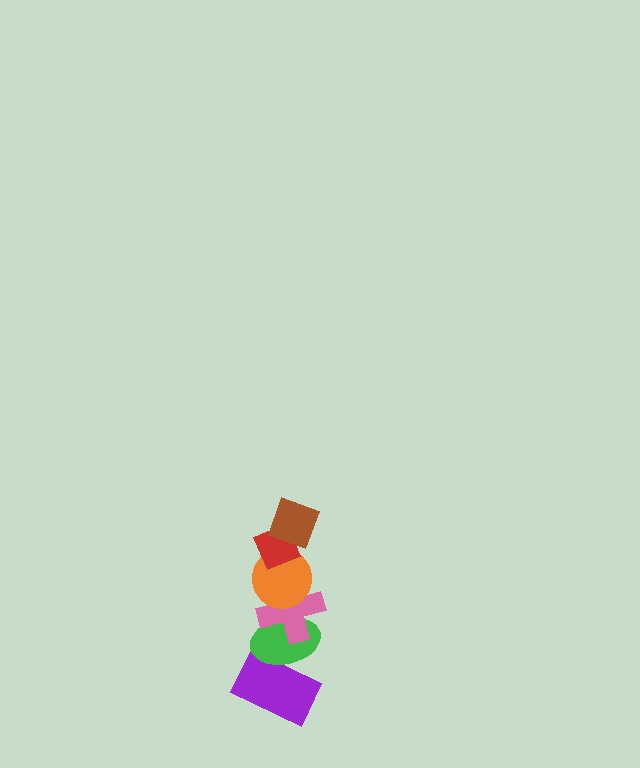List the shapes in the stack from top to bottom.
From top to bottom: the brown square, the red diamond, the orange circle, the pink cross, the green ellipse, the purple rectangle.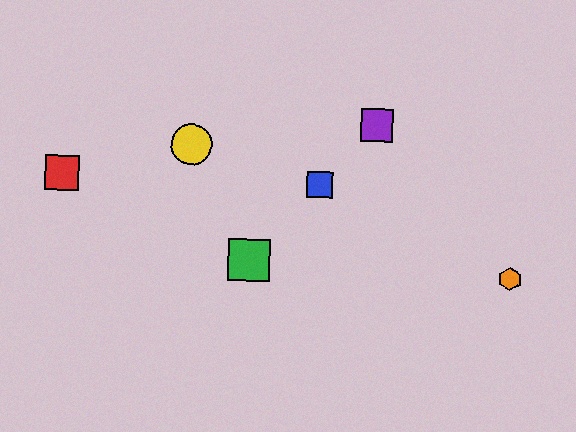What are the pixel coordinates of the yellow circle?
The yellow circle is at (192, 144).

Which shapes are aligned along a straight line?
The blue square, the green square, the purple square are aligned along a straight line.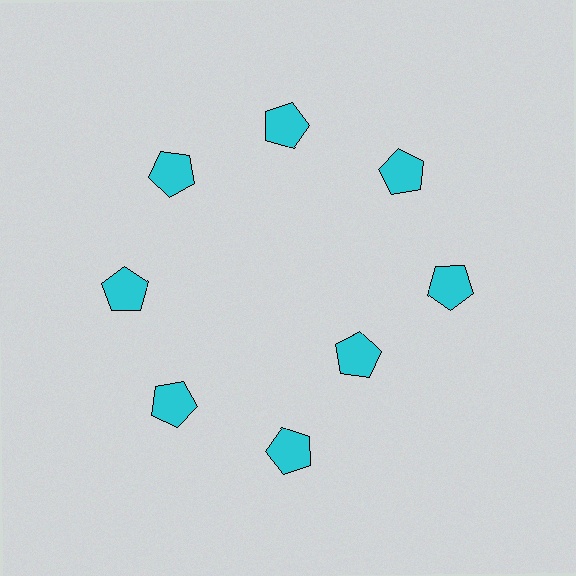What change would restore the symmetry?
The symmetry would be restored by moving it outward, back onto the ring so that all 8 pentagons sit at equal angles and equal distance from the center.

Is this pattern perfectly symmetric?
No. The 8 cyan pentagons are arranged in a ring, but one element near the 4 o'clock position is pulled inward toward the center, breaking the 8-fold rotational symmetry.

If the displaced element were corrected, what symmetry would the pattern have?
It would have 8-fold rotational symmetry — the pattern would map onto itself every 45 degrees.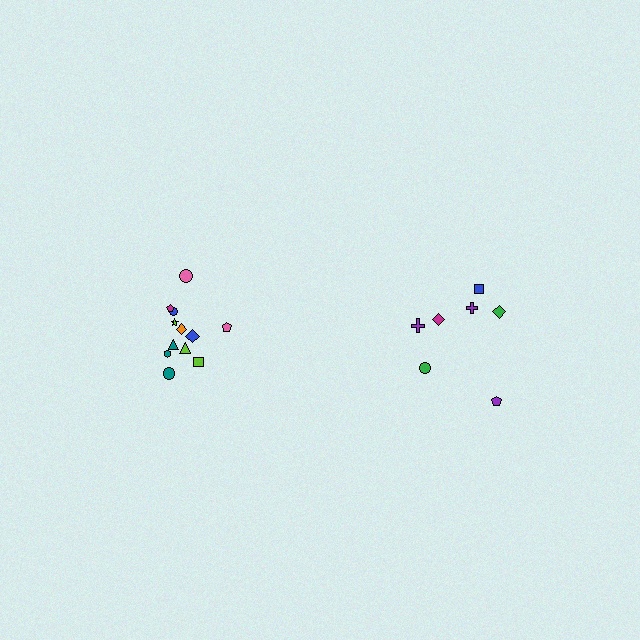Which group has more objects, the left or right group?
The left group.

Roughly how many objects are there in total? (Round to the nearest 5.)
Roughly 20 objects in total.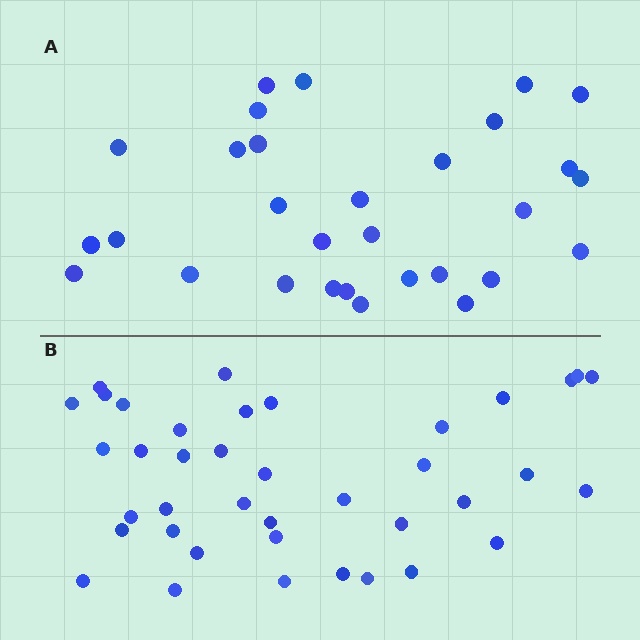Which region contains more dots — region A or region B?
Region B (the bottom region) has more dots.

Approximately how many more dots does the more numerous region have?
Region B has roughly 8 or so more dots than region A.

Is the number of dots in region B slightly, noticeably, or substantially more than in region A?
Region B has noticeably more, but not dramatically so. The ratio is roughly 1.3 to 1.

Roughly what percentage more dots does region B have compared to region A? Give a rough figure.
About 30% more.